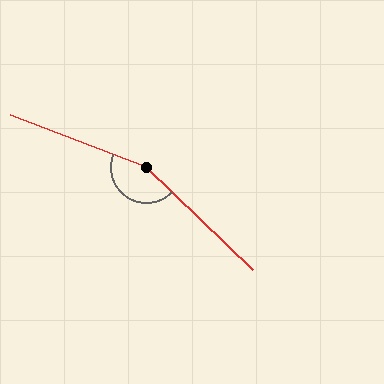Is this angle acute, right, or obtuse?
It is obtuse.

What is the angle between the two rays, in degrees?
Approximately 157 degrees.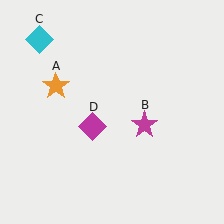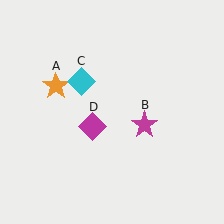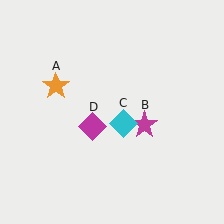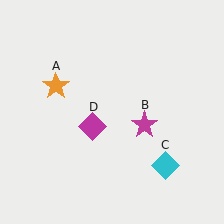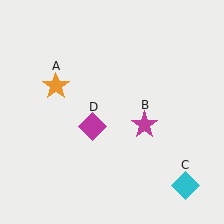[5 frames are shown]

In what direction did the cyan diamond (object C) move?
The cyan diamond (object C) moved down and to the right.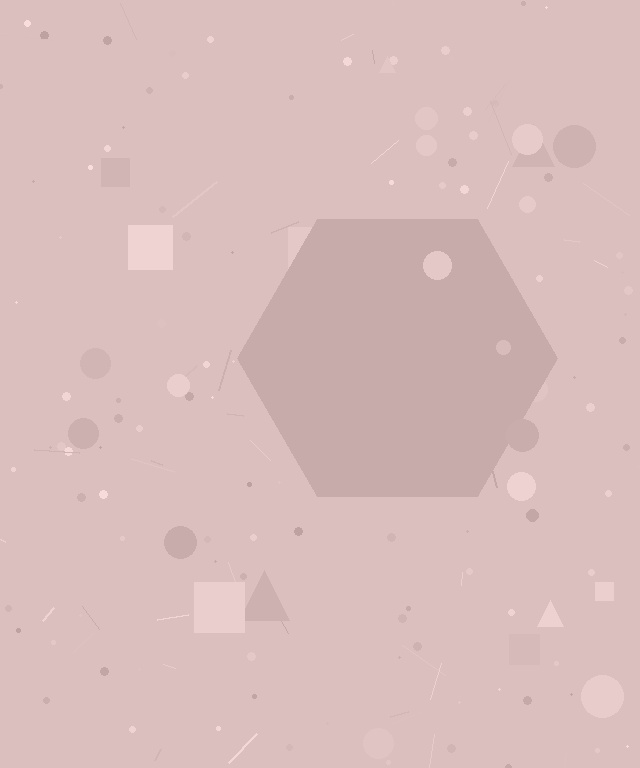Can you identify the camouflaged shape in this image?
The camouflaged shape is a hexagon.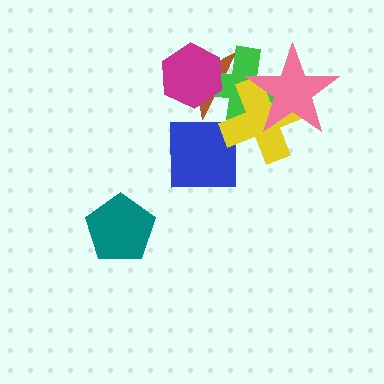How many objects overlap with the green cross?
5 objects overlap with the green cross.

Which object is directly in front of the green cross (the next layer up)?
The blue square is directly in front of the green cross.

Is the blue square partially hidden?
Yes, it is partially covered by another shape.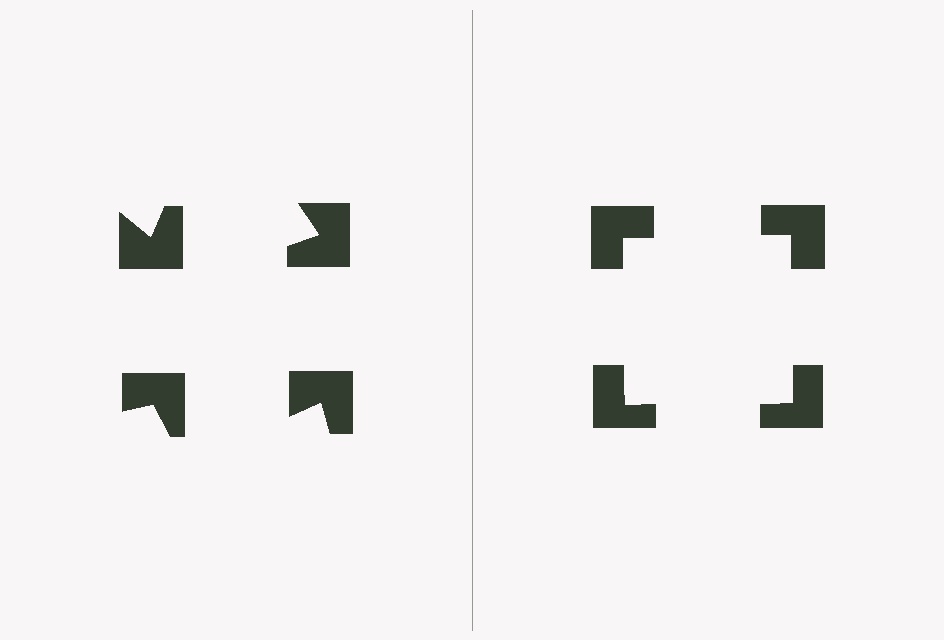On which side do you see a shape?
An illusory square appears on the right side. On the left side the wedge cuts are rotated, so no coherent shape forms.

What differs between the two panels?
The notched squares are positioned identically on both sides; only the wedge orientations differ. On the right they align to a square; on the left they are misaligned.